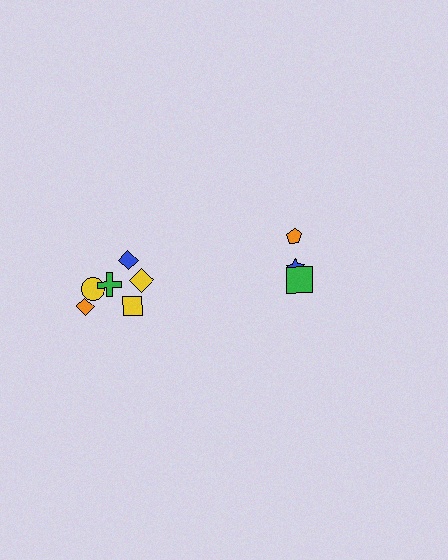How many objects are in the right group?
There are 3 objects.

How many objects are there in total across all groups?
There are 9 objects.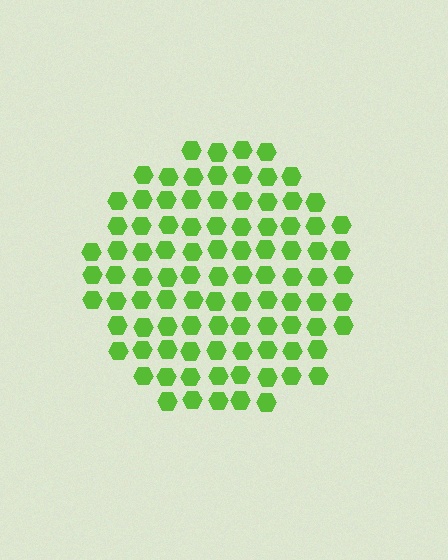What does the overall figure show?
The overall figure shows a circle.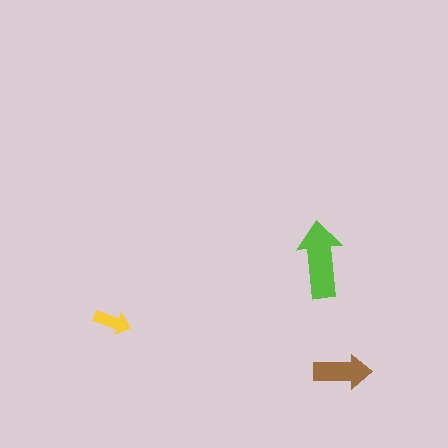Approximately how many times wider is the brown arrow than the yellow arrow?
About 1.5 times wider.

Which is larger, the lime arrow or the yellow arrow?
The lime one.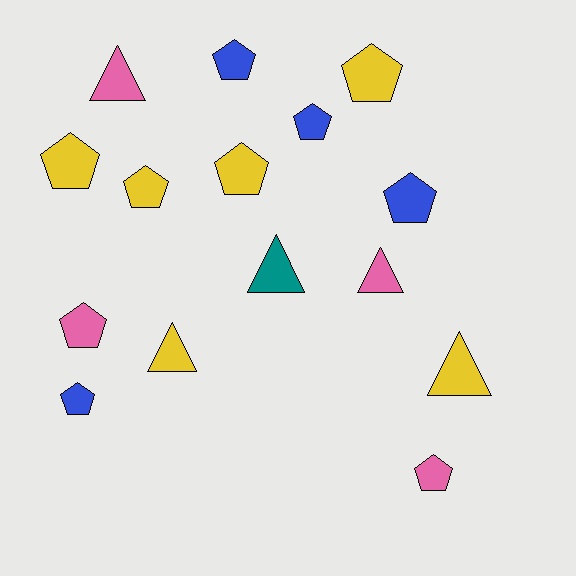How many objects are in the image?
There are 15 objects.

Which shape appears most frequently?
Pentagon, with 10 objects.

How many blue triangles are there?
There are no blue triangles.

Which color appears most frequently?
Yellow, with 6 objects.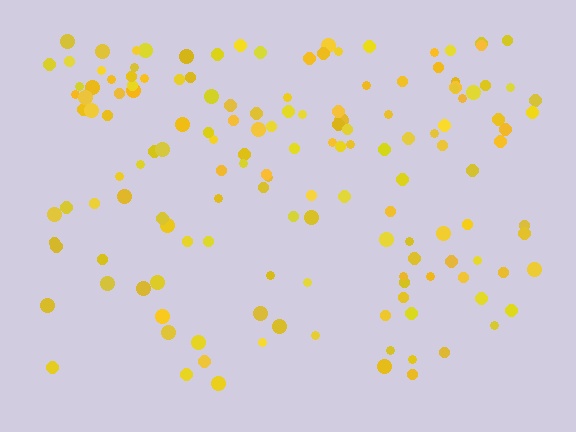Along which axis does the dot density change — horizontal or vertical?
Vertical.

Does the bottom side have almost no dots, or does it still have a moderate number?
Still a moderate number, just noticeably fewer than the top.